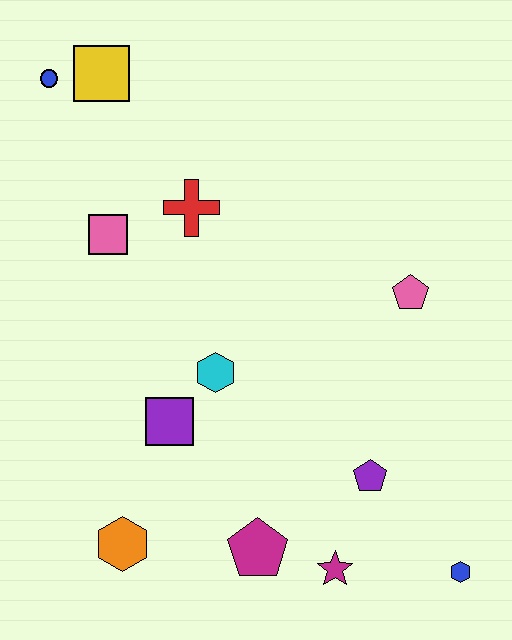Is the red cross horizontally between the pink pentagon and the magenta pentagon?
No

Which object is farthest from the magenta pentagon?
The blue circle is farthest from the magenta pentagon.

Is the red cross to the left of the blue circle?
No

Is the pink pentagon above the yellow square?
No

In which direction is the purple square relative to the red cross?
The purple square is below the red cross.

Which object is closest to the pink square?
The red cross is closest to the pink square.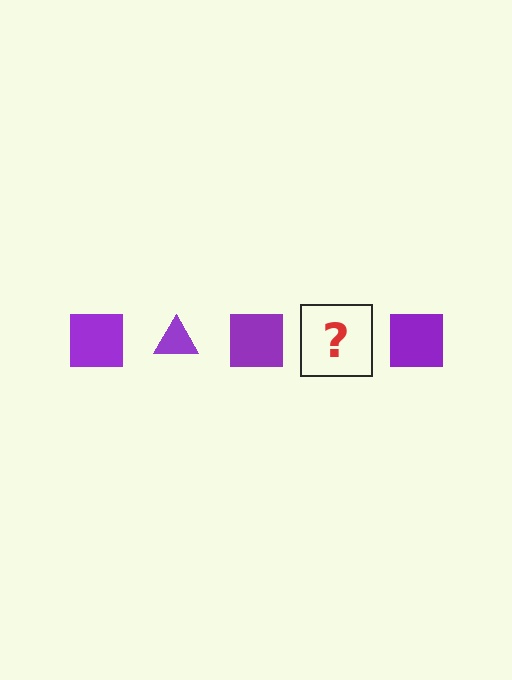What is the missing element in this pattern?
The missing element is a purple triangle.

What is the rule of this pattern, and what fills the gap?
The rule is that the pattern cycles through square, triangle shapes in purple. The gap should be filled with a purple triangle.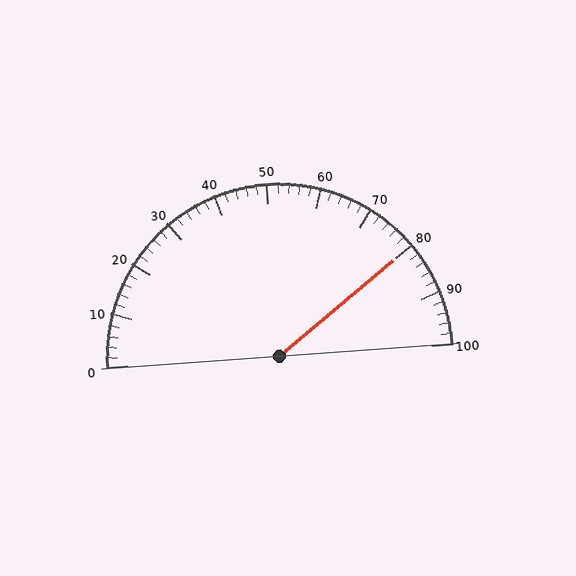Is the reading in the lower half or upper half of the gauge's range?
The reading is in the upper half of the range (0 to 100).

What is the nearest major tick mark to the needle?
The nearest major tick mark is 80.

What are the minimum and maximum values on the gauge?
The gauge ranges from 0 to 100.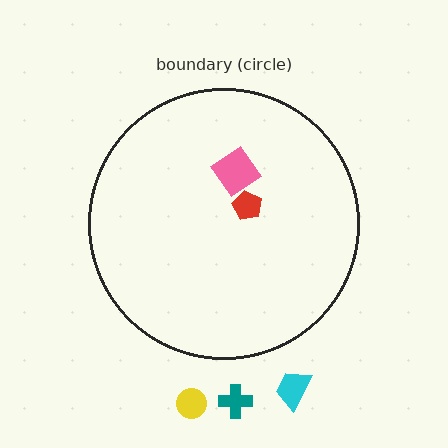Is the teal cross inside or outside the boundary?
Outside.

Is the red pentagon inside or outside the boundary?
Inside.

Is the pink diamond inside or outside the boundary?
Inside.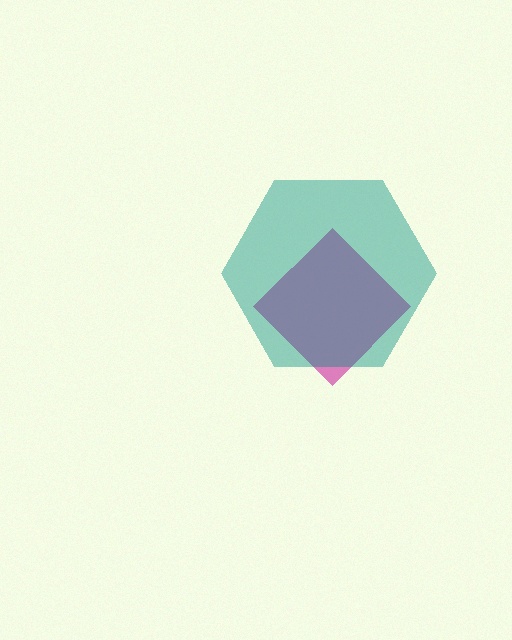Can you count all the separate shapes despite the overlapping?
Yes, there are 2 separate shapes.